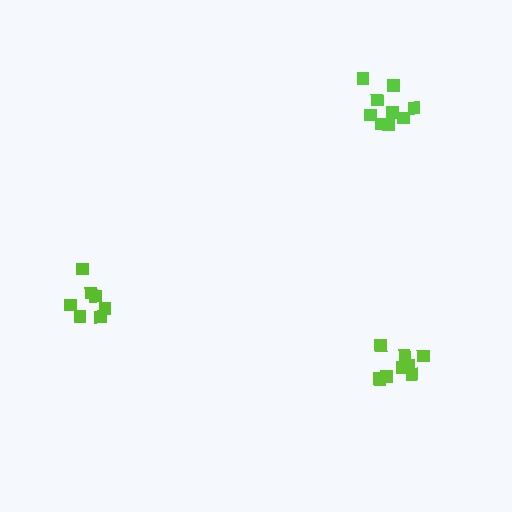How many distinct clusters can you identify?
There are 3 distinct clusters.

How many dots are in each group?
Group 1: 7 dots, Group 2: 9 dots, Group 3: 9 dots (25 total).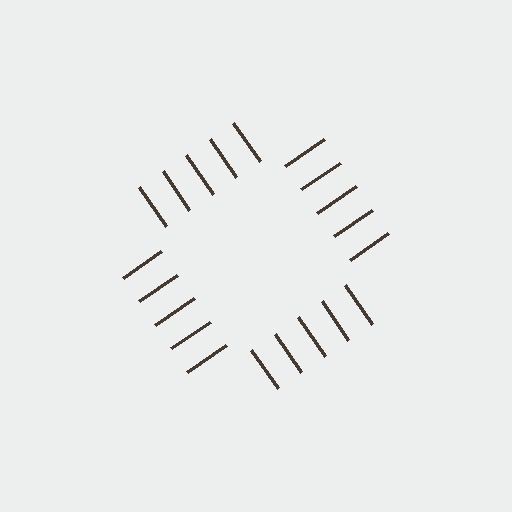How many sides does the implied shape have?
4 sides — the line-ends trace a square.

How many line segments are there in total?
20 — 5 along each of the 4 edges.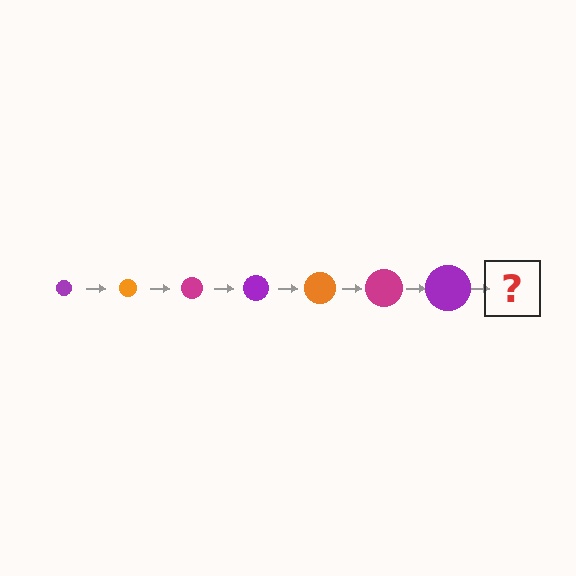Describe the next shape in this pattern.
It should be an orange circle, larger than the previous one.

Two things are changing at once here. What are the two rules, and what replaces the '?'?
The two rules are that the circle grows larger each step and the color cycles through purple, orange, and magenta. The '?' should be an orange circle, larger than the previous one.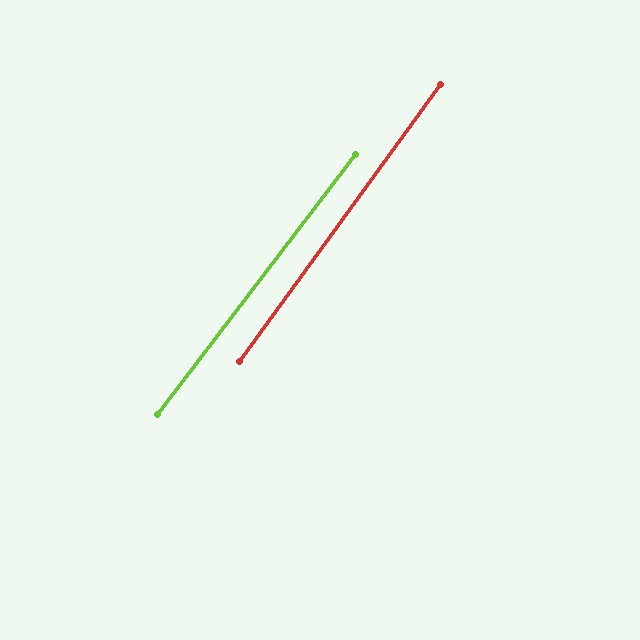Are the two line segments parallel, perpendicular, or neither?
Parallel — their directions differ by only 1.3°.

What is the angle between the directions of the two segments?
Approximately 1 degree.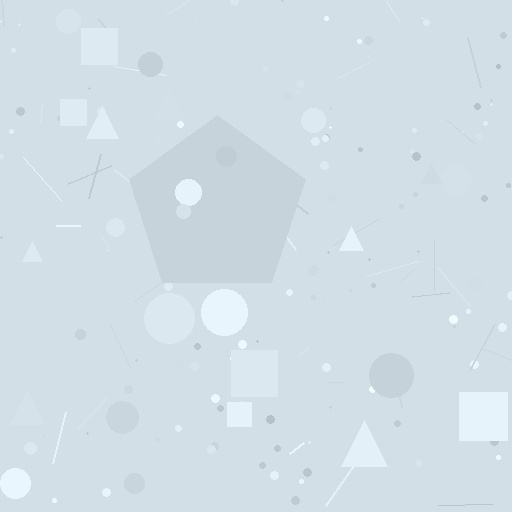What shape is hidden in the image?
A pentagon is hidden in the image.